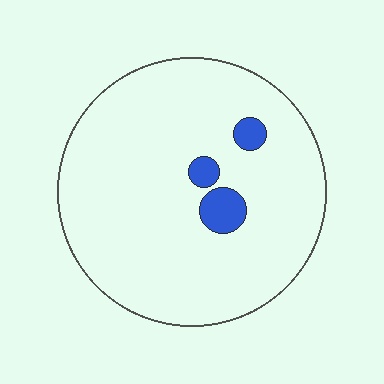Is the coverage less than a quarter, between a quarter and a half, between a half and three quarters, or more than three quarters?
Less than a quarter.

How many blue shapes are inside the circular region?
3.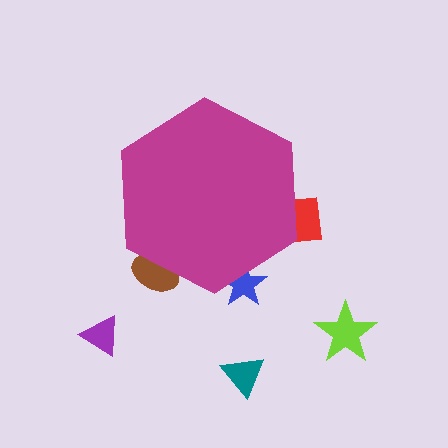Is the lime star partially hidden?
No, the lime star is fully visible.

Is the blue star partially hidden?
Yes, the blue star is partially hidden behind the magenta hexagon.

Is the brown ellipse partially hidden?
Yes, the brown ellipse is partially hidden behind the magenta hexagon.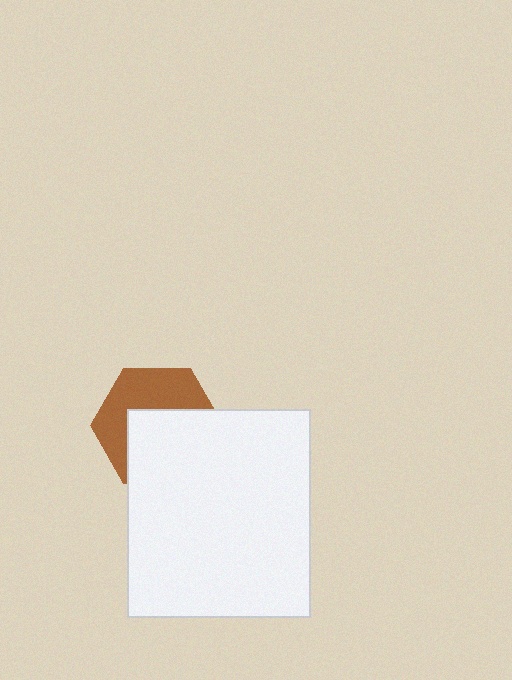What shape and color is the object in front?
The object in front is a white rectangle.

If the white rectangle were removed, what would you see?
You would see the complete brown hexagon.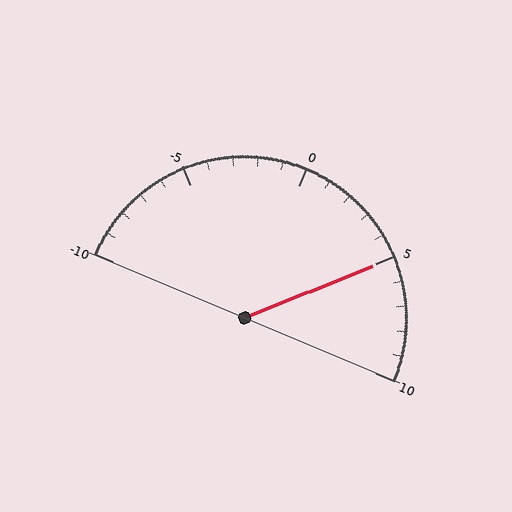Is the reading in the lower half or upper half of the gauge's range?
The reading is in the upper half of the range (-10 to 10).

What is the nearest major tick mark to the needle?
The nearest major tick mark is 5.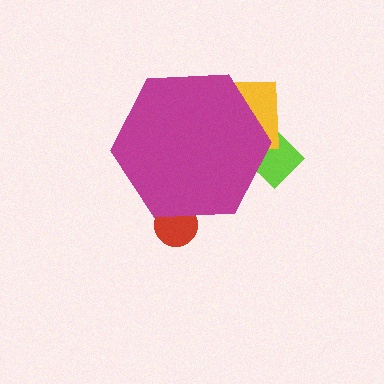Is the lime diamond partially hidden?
Yes, the lime diamond is partially hidden behind the magenta hexagon.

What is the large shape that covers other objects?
A magenta hexagon.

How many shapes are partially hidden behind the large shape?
3 shapes are partially hidden.